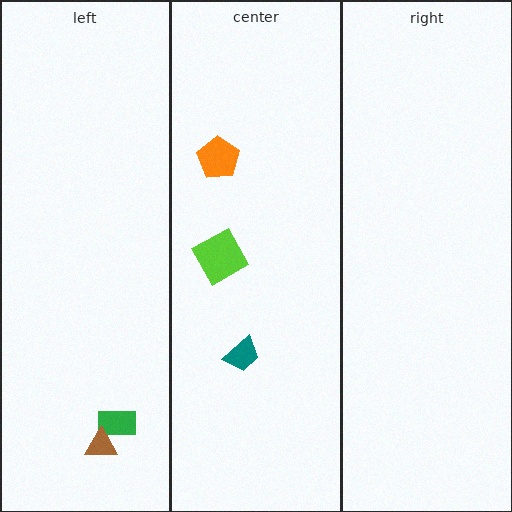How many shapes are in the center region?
3.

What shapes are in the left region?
The green rectangle, the brown triangle.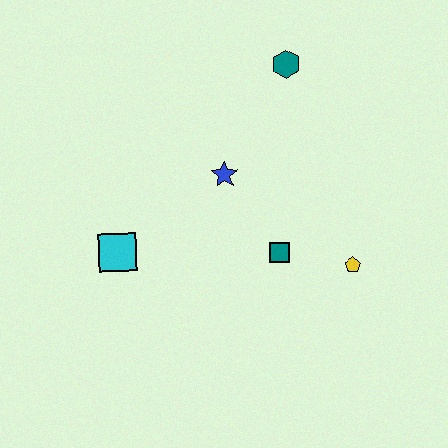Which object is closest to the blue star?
The teal square is closest to the blue star.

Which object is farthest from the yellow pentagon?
The cyan square is farthest from the yellow pentagon.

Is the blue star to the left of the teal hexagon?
Yes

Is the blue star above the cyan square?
Yes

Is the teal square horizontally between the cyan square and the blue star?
No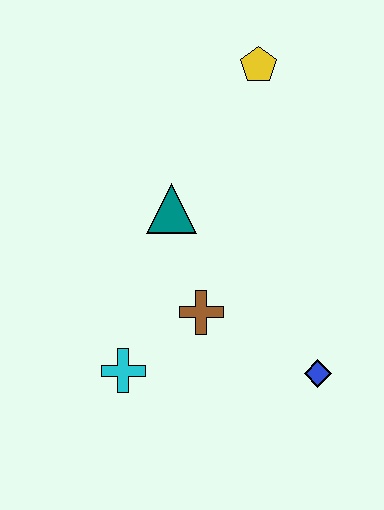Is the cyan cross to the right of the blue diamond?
No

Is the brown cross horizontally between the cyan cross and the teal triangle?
No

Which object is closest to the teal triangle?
The brown cross is closest to the teal triangle.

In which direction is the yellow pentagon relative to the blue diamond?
The yellow pentagon is above the blue diamond.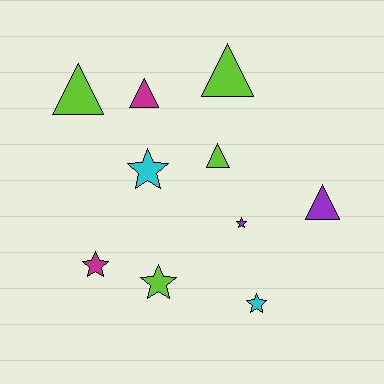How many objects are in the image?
There are 10 objects.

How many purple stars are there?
There is 1 purple star.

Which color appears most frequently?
Lime, with 4 objects.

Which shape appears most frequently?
Star, with 5 objects.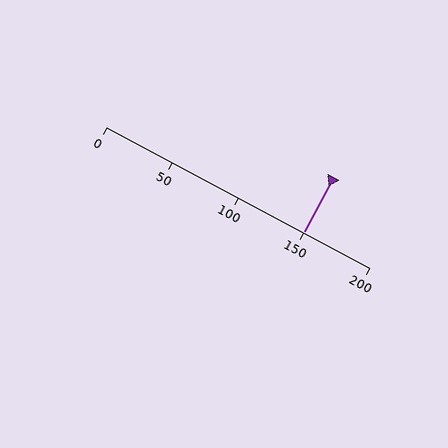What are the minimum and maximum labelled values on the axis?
The axis runs from 0 to 200.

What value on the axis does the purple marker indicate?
The marker indicates approximately 150.